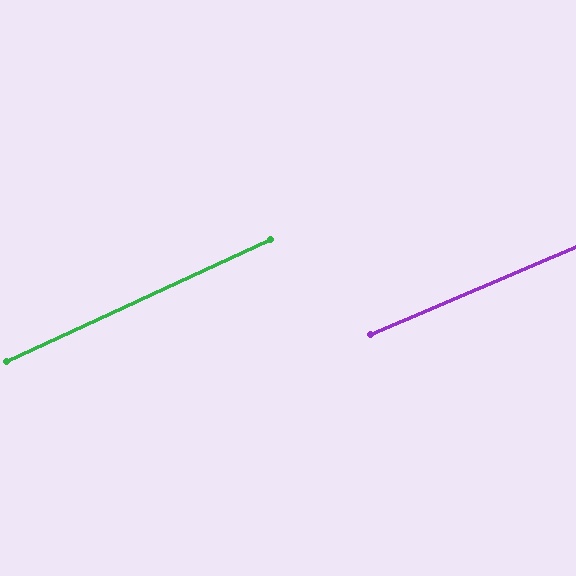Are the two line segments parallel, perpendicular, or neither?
Parallel — their directions differ by only 1.6°.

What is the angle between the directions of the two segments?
Approximately 2 degrees.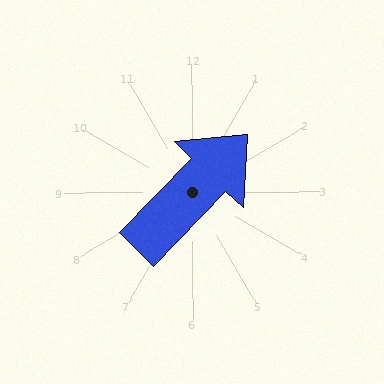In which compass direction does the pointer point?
Northeast.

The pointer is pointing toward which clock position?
Roughly 1 o'clock.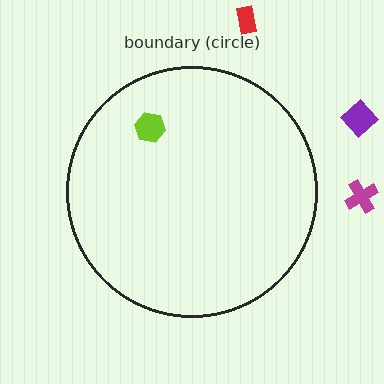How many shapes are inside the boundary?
1 inside, 3 outside.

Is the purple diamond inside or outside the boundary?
Outside.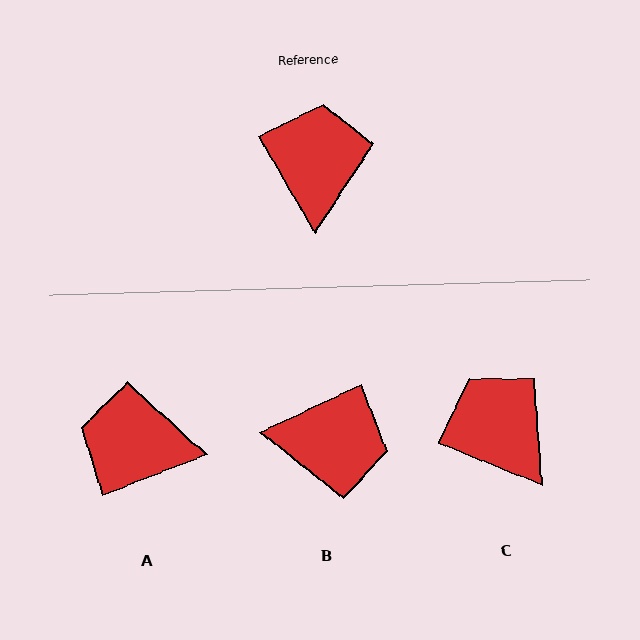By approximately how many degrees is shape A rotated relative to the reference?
Approximately 81 degrees counter-clockwise.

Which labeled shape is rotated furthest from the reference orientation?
B, about 95 degrees away.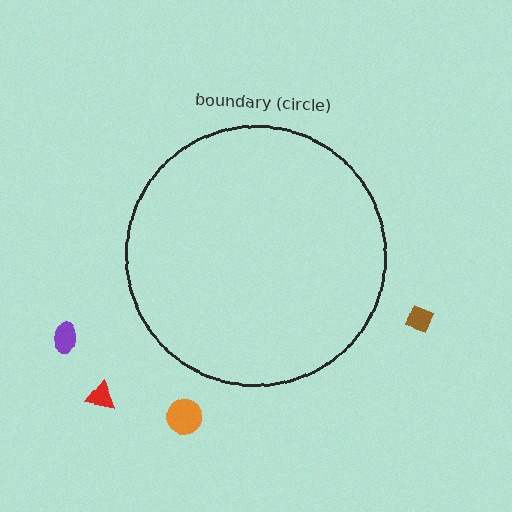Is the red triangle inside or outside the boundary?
Outside.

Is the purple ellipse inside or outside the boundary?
Outside.